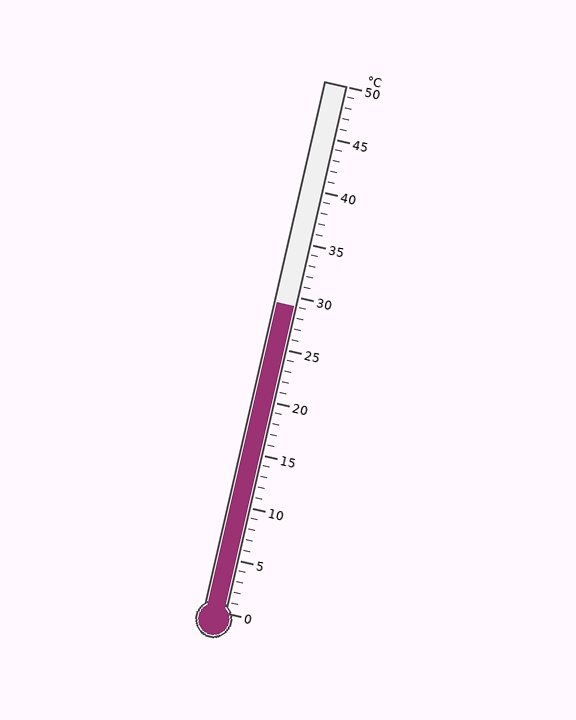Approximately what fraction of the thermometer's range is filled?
The thermometer is filled to approximately 60% of its range.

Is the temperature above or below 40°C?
The temperature is below 40°C.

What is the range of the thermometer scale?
The thermometer scale ranges from 0°C to 50°C.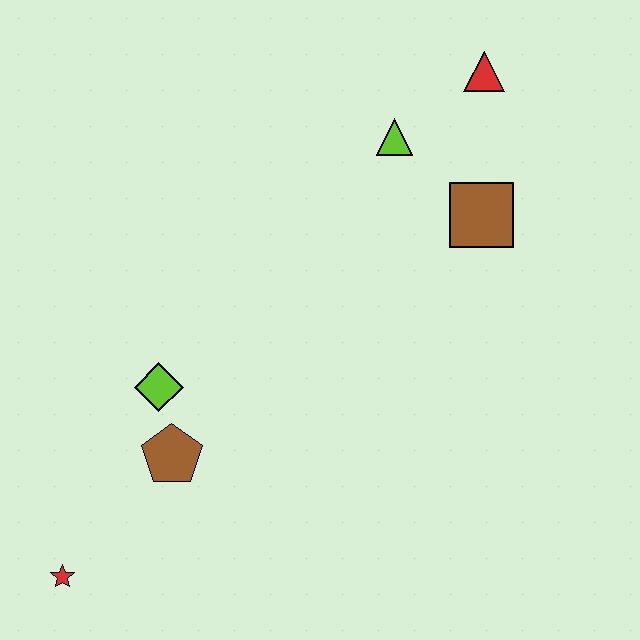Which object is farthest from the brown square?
The red star is farthest from the brown square.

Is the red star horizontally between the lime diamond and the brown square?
No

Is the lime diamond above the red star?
Yes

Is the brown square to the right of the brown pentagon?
Yes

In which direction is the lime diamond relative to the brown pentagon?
The lime diamond is above the brown pentagon.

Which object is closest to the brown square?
The lime triangle is closest to the brown square.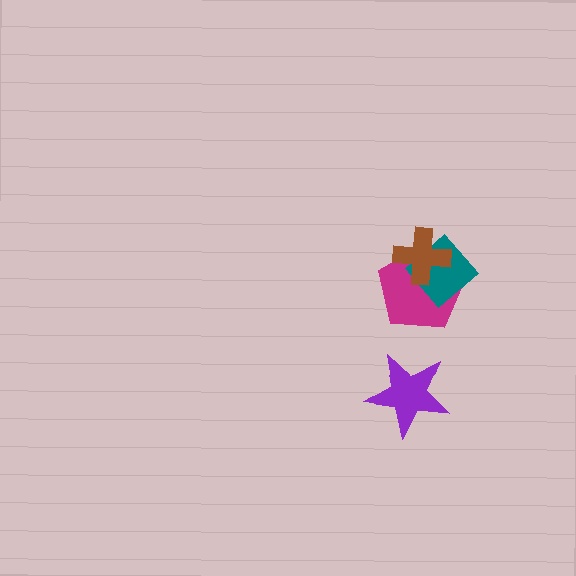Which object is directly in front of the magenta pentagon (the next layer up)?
The teal diamond is directly in front of the magenta pentagon.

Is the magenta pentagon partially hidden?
Yes, it is partially covered by another shape.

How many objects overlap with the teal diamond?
2 objects overlap with the teal diamond.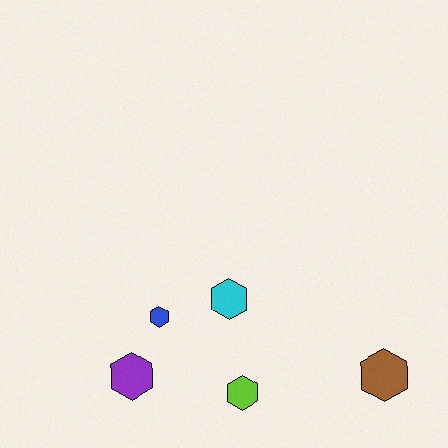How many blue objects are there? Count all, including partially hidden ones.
There is 1 blue object.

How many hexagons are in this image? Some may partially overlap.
There are 5 hexagons.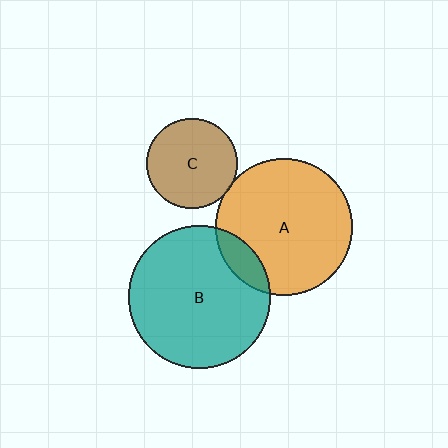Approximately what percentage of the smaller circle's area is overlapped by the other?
Approximately 10%.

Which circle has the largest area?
Circle B (teal).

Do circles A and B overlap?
Yes.